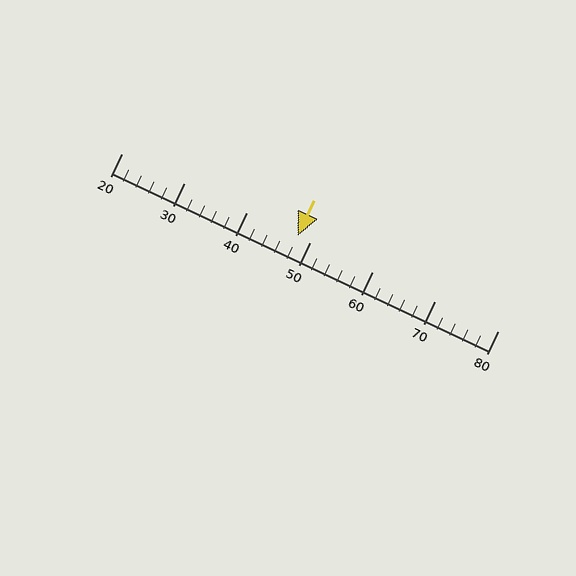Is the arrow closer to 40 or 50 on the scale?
The arrow is closer to 50.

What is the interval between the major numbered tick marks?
The major tick marks are spaced 10 units apart.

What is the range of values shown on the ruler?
The ruler shows values from 20 to 80.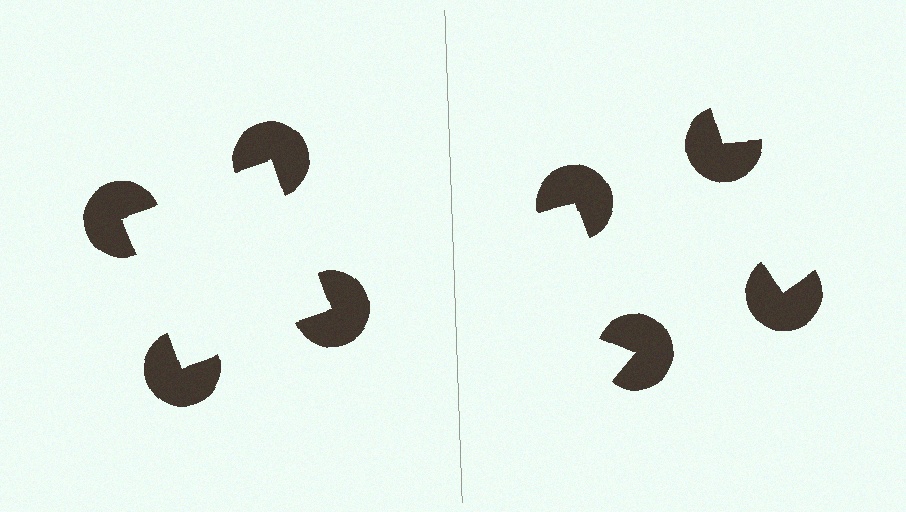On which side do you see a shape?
An illusory square appears on the left side. On the right side the wedge cuts are rotated, so no coherent shape forms.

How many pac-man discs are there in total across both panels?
8 — 4 on each side.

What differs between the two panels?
The pac-man discs are positioned identically on both sides; only the wedge orientations differ. On the left they align to a square; on the right they are misaligned.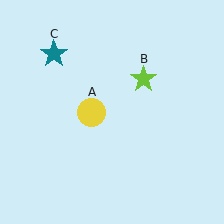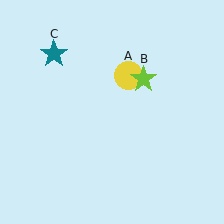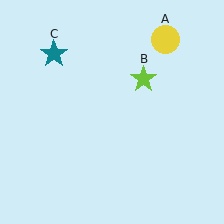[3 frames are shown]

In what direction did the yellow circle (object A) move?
The yellow circle (object A) moved up and to the right.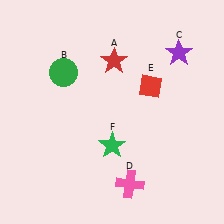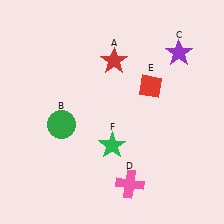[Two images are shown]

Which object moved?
The green circle (B) moved down.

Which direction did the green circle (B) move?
The green circle (B) moved down.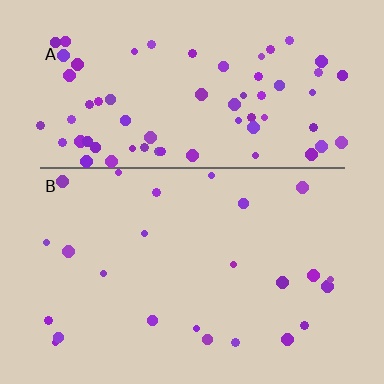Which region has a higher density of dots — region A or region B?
A (the top).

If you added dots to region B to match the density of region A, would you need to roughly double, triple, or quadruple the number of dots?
Approximately triple.